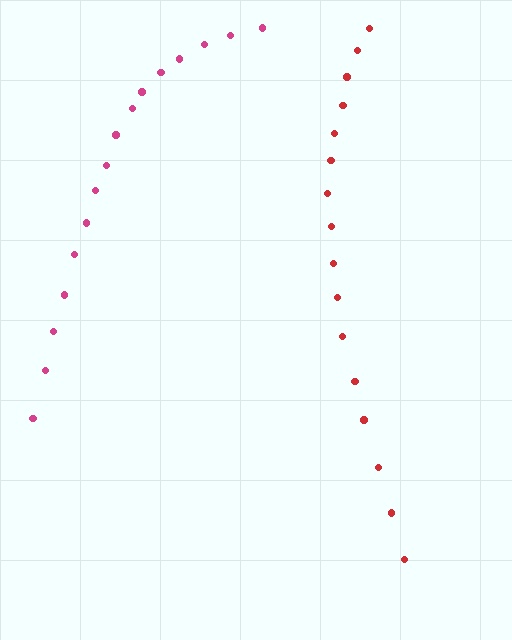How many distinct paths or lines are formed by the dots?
There are 2 distinct paths.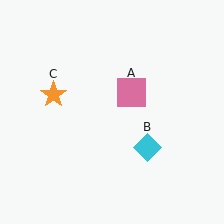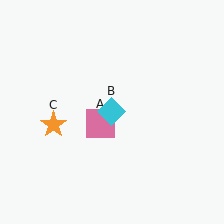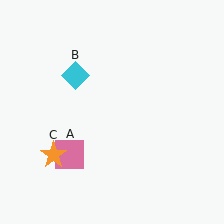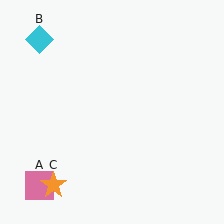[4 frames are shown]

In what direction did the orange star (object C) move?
The orange star (object C) moved down.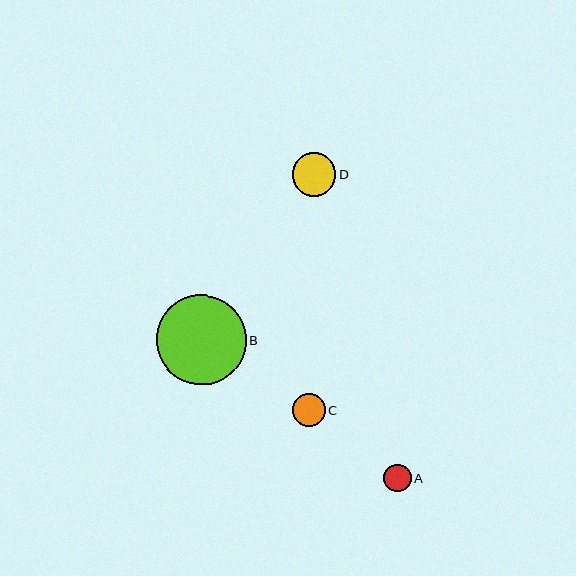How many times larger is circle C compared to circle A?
Circle C is approximately 1.2 times the size of circle A.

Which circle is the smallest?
Circle A is the smallest with a size of approximately 27 pixels.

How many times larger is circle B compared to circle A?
Circle B is approximately 3.3 times the size of circle A.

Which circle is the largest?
Circle B is the largest with a size of approximately 90 pixels.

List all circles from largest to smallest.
From largest to smallest: B, D, C, A.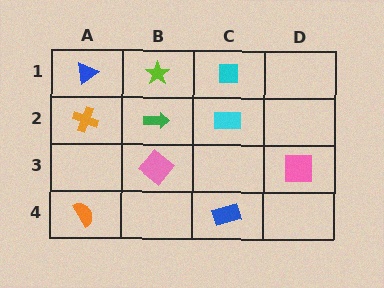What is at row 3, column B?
A pink diamond.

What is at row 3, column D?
A pink square.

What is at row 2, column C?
A cyan rectangle.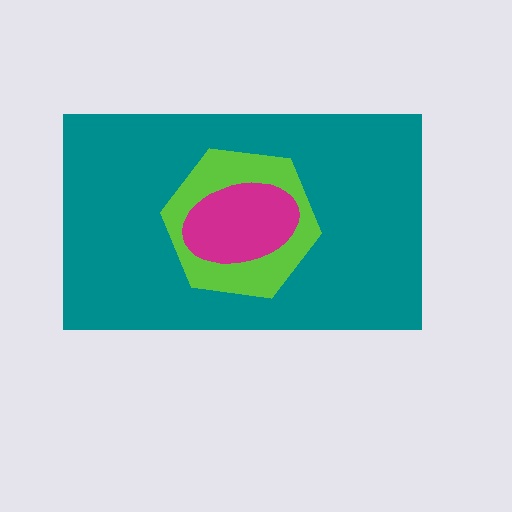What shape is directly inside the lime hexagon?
The magenta ellipse.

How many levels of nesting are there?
3.